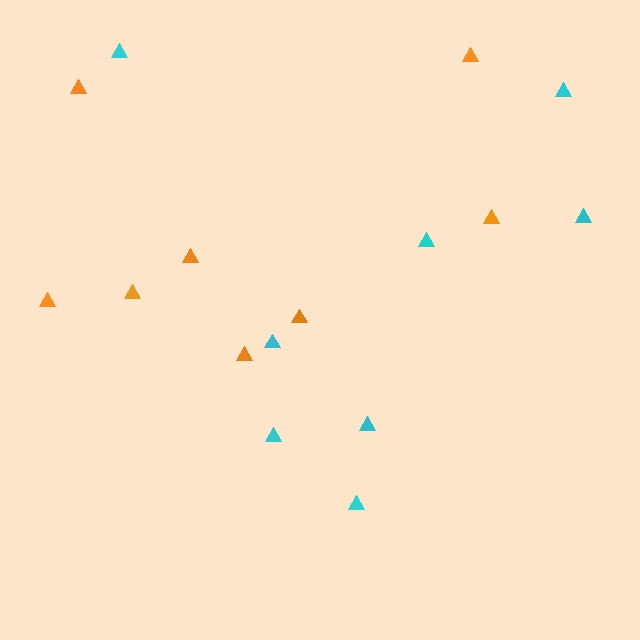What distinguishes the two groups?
There are 2 groups: one group of cyan triangles (8) and one group of orange triangles (8).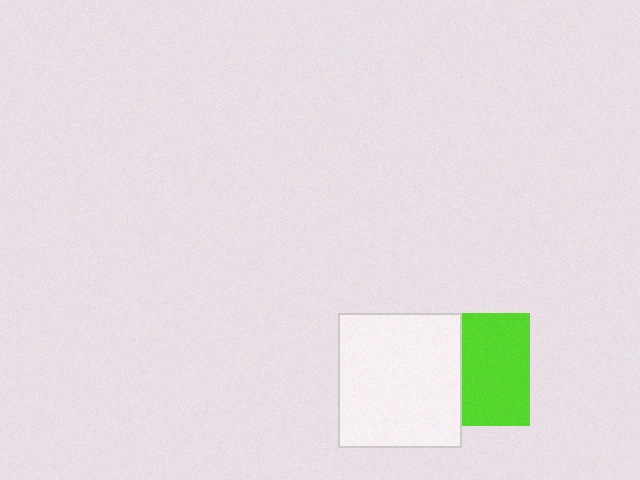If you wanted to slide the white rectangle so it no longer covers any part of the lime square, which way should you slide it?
Slide it left — that is the most direct way to separate the two shapes.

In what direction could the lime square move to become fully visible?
The lime square could move right. That would shift it out from behind the white rectangle entirely.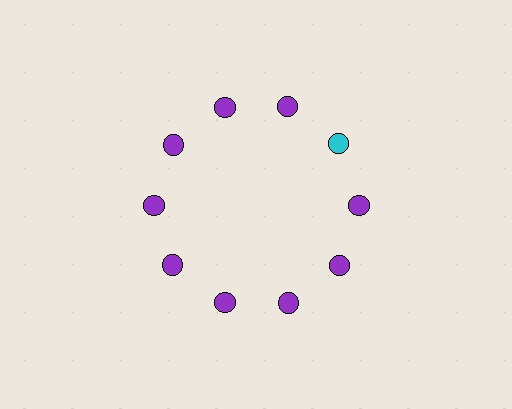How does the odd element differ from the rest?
It has a different color: cyan instead of purple.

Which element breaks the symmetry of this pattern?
The cyan circle at roughly the 2 o'clock position breaks the symmetry. All other shapes are purple circles.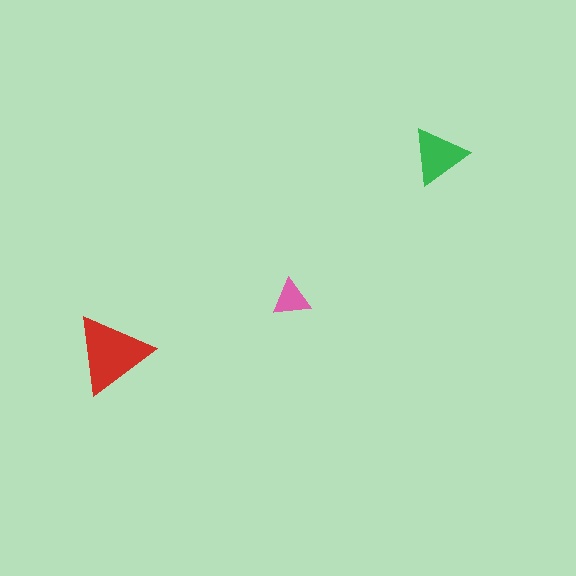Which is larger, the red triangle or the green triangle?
The red one.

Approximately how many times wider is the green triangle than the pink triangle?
About 1.5 times wider.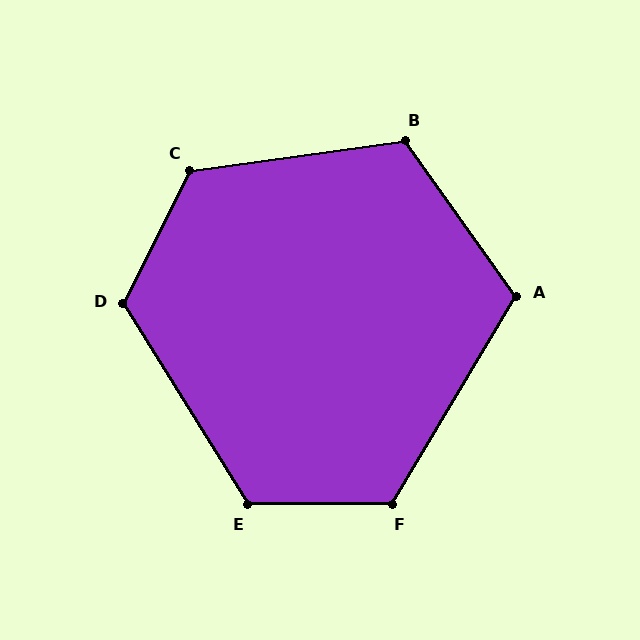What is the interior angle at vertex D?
Approximately 121 degrees (obtuse).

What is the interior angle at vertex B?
Approximately 118 degrees (obtuse).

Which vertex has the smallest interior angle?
A, at approximately 113 degrees.